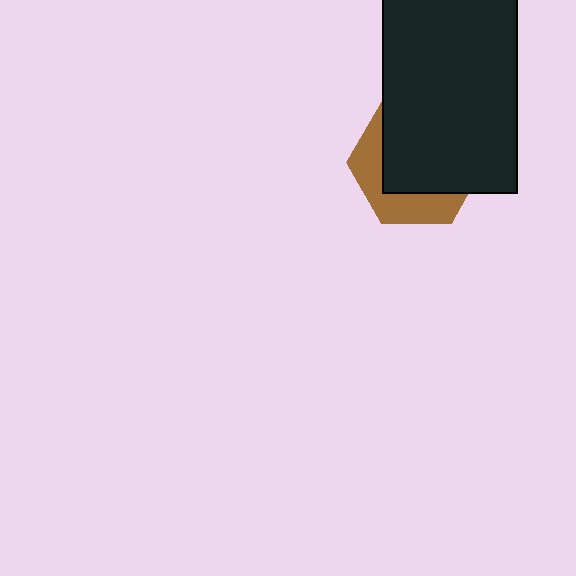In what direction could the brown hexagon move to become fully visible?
The brown hexagon could move toward the lower-left. That would shift it out from behind the black rectangle entirely.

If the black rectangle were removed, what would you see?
You would see the complete brown hexagon.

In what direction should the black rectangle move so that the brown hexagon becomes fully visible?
The black rectangle should move toward the upper-right. That is the shortest direction to clear the overlap and leave the brown hexagon fully visible.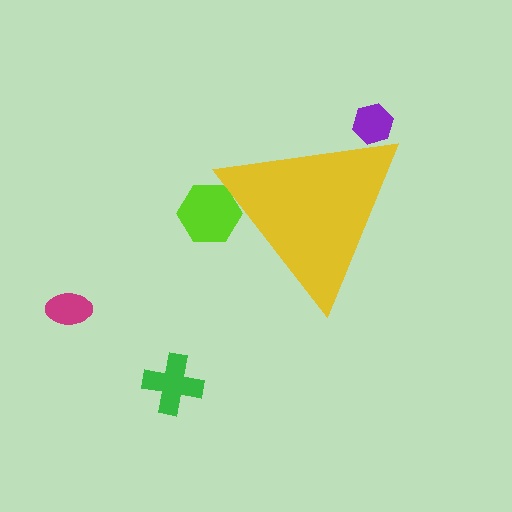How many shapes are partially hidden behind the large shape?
2 shapes are partially hidden.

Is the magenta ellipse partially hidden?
No, the magenta ellipse is fully visible.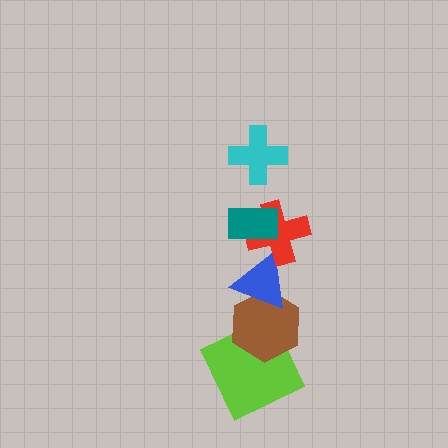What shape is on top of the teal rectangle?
The cyan cross is on top of the teal rectangle.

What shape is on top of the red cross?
The teal rectangle is on top of the red cross.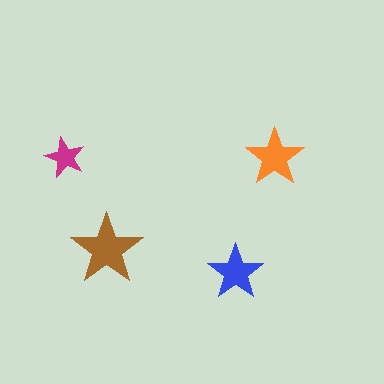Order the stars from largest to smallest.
the brown one, the orange one, the blue one, the magenta one.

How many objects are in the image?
There are 4 objects in the image.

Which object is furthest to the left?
The magenta star is leftmost.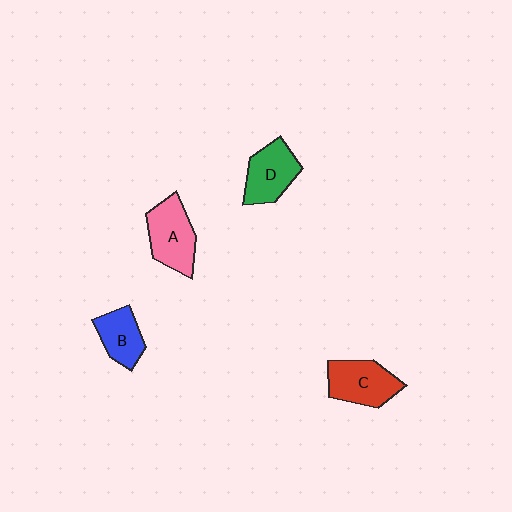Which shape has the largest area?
Shape A (pink).